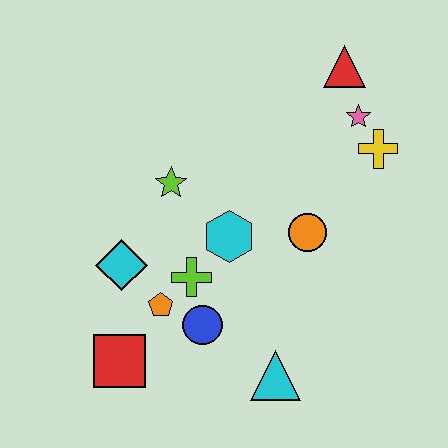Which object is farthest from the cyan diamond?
The red triangle is farthest from the cyan diamond.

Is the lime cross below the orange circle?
Yes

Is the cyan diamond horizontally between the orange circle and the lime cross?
No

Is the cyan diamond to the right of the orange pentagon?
No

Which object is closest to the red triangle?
The pink star is closest to the red triangle.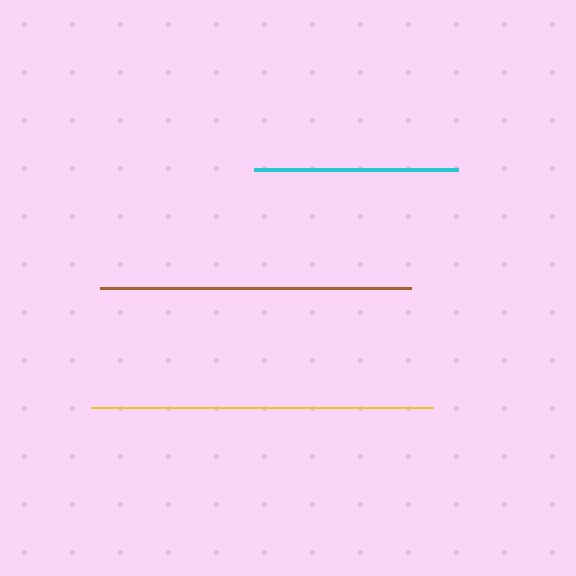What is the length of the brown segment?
The brown segment is approximately 311 pixels long.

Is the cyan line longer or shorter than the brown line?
The brown line is longer than the cyan line.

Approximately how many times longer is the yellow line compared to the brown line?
The yellow line is approximately 1.1 times the length of the brown line.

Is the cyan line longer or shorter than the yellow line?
The yellow line is longer than the cyan line.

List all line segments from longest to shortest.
From longest to shortest: yellow, brown, cyan.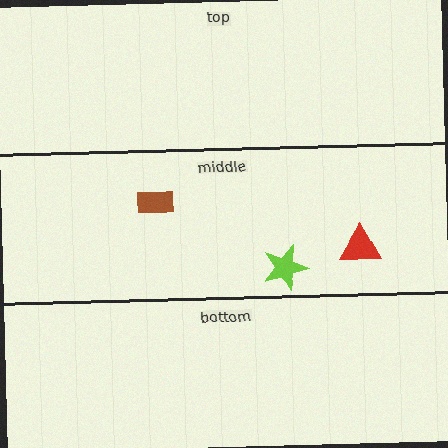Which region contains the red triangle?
The middle region.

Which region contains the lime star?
The middle region.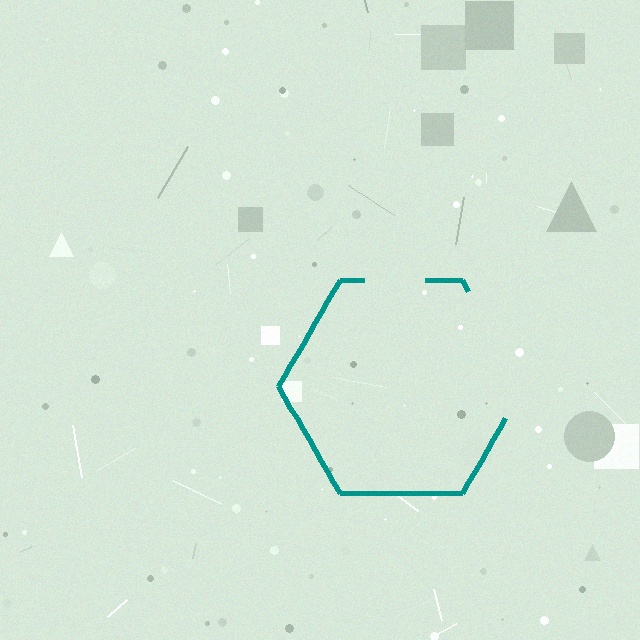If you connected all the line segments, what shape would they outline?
They would outline a hexagon.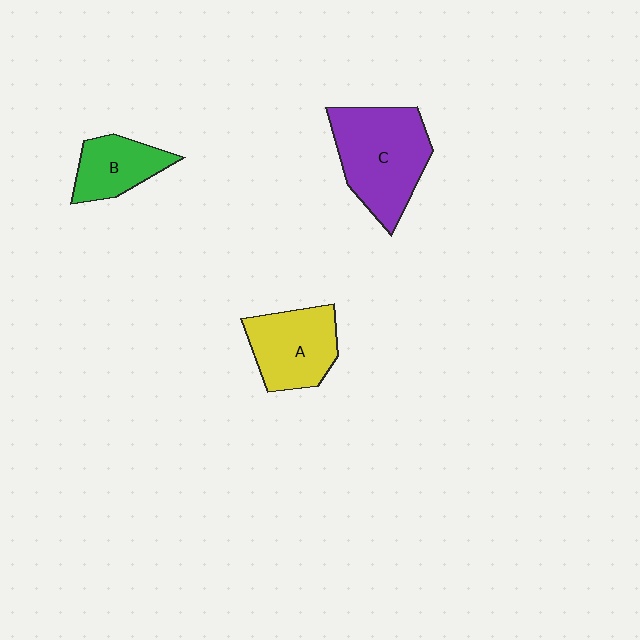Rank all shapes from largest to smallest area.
From largest to smallest: C (purple), A (yellow), B (green).